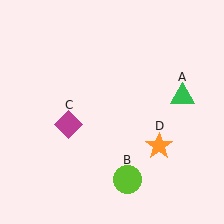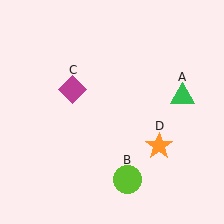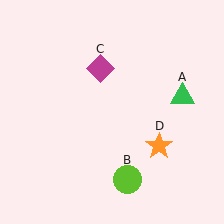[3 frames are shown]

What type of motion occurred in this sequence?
The magenta diamond (object C) rotated clockwise around the center of the scene.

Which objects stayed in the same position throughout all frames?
Green triangle (object A) and lime circle (object B) and orange star (object D) remained stationary.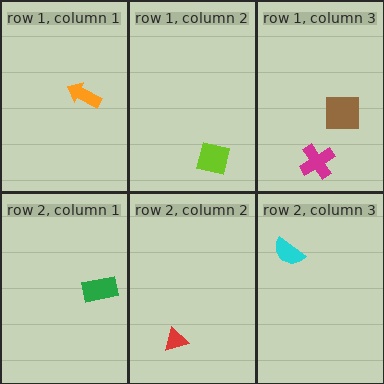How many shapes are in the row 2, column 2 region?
1.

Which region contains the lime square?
The row 1, column 2 region.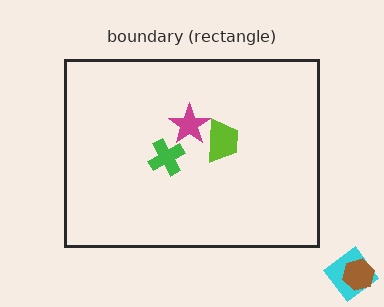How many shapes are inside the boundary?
3 inside, 2 outside.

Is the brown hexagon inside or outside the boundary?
Outside.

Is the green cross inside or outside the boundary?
Inside.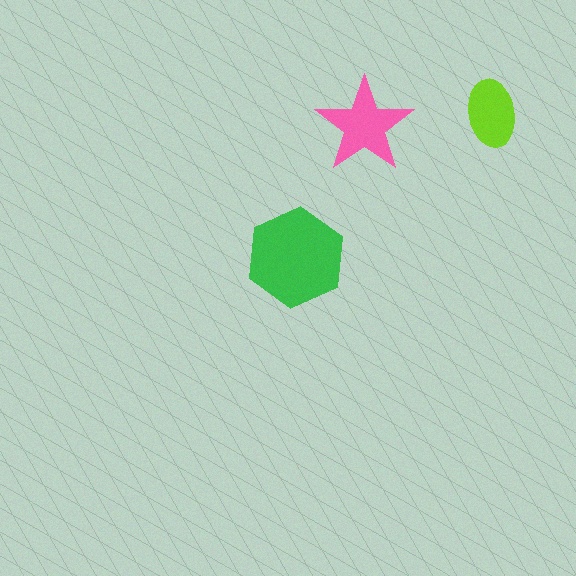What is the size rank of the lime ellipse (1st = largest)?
3rd.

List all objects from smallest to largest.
The lime ellipse, the pink star, the green hexagon.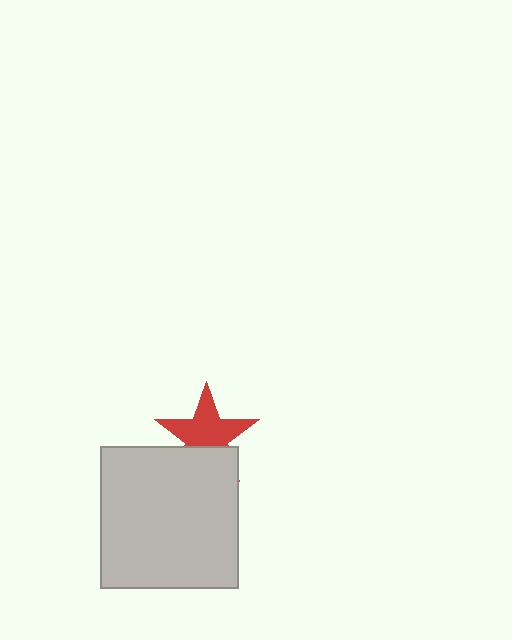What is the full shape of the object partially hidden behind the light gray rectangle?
The partially hidden object is a red star.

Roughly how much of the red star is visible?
Most of it is visible (roughly 66%).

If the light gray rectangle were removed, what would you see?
You would see the complete red star.